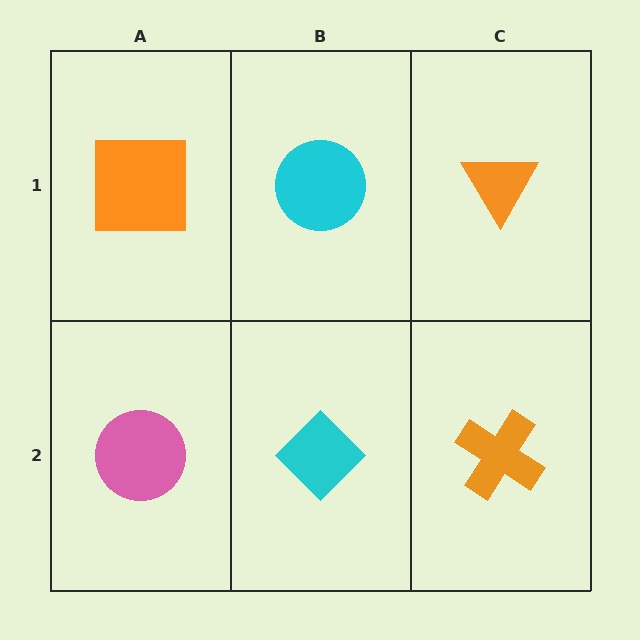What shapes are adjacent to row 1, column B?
A cyan diamond (row 2, column B), an orange square (row 1, column A), an orange triangle (row 1, column C).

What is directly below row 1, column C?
An orange cross.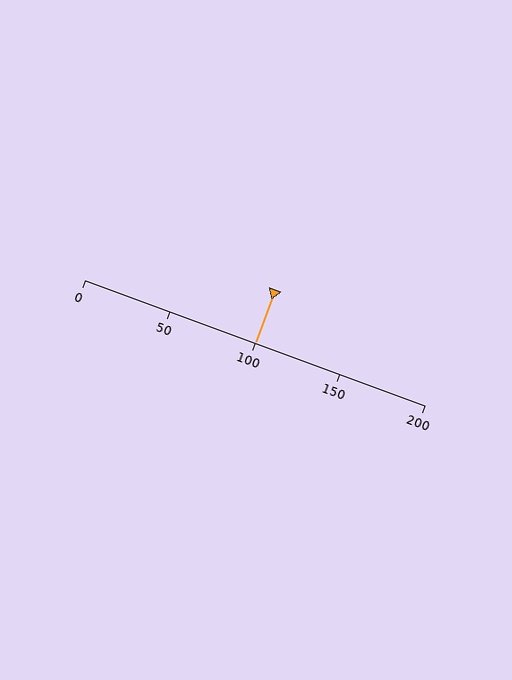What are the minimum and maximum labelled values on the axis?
The axis runs from 0 to 200.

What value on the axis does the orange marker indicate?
The marker indicates approximately 100.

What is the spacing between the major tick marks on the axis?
The major ticks are spaced 50 apart.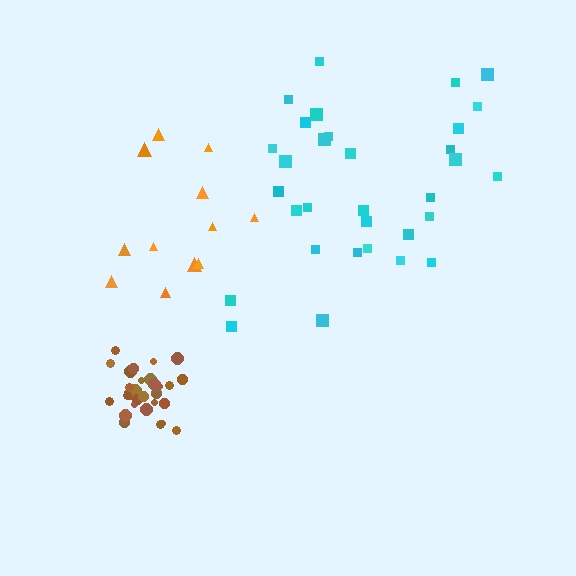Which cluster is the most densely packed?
Brown.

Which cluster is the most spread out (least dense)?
Cyan.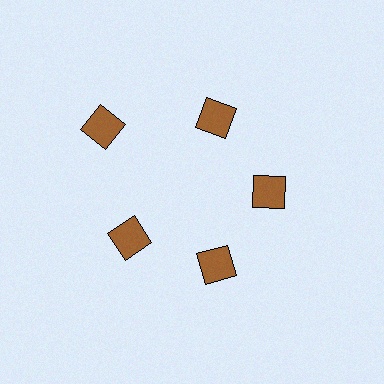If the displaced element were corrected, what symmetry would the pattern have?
It would have 5-fold rotational symmetry — the pattern would map onto itself every 72 degrees.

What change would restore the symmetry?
The symmetry would be restored by moving it inward, back onto the ring so that all 5 diamonds sit at equal angles and equal distance from the center.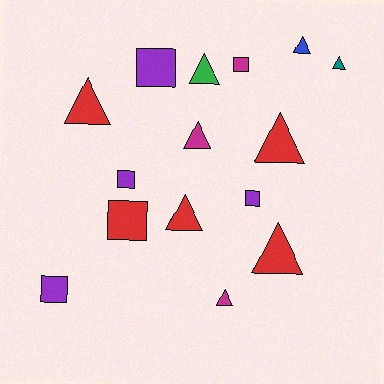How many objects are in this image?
There are 15 objects.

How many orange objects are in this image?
There are no orange objects.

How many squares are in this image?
There are 6 squares.